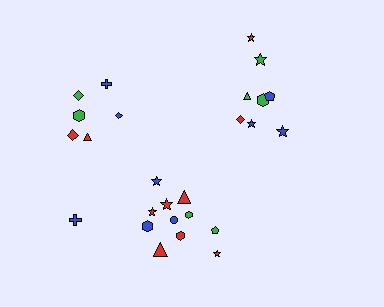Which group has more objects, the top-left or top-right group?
The top-right group.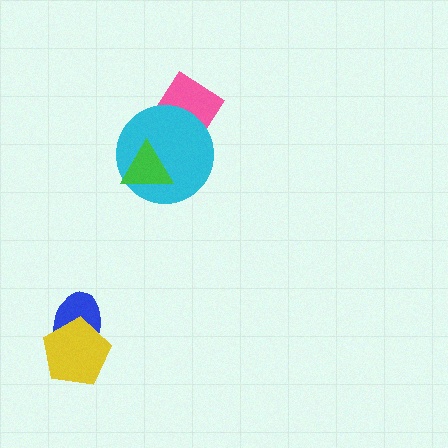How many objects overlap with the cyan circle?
2 objects overlap with the cyan circle.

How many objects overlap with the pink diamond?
1 object overlaps with the pink diamond.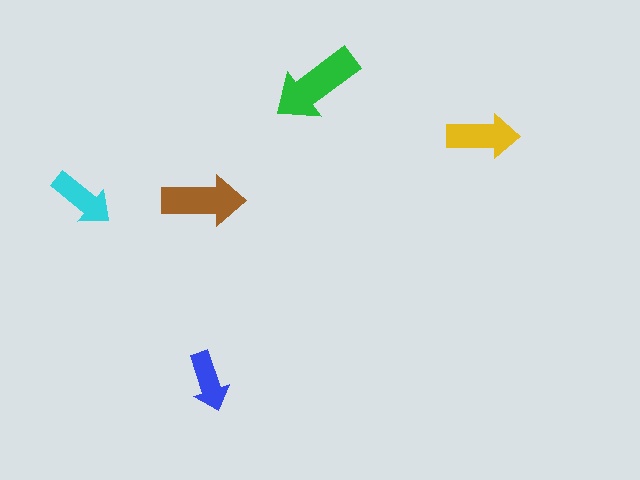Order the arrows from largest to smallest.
the green one, the brown one, the yellow one, the cyan one, the blue one.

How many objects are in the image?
There are 5 objects in the image.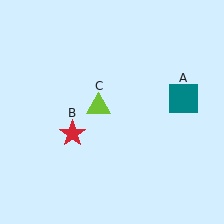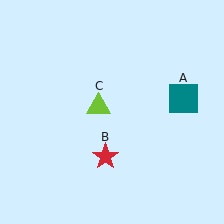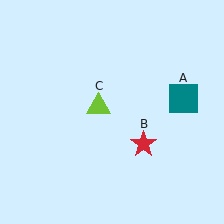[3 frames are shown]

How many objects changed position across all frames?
1 object changed position: red star (object B).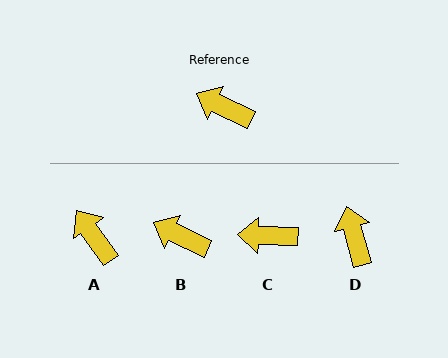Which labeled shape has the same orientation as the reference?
B.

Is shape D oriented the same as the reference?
No, it is off by about 49 degrees.